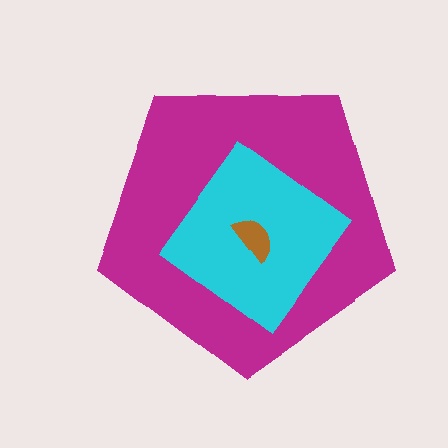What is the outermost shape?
The magenta pentagon.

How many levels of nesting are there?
3.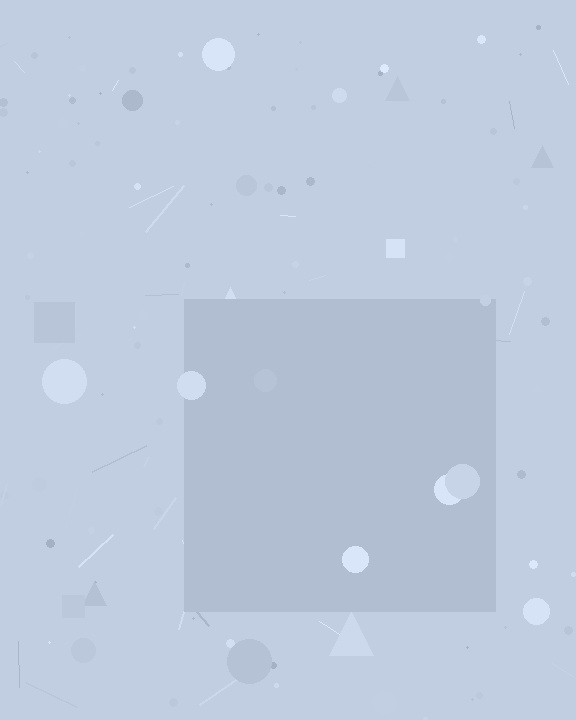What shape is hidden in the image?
A square is hidden in the image.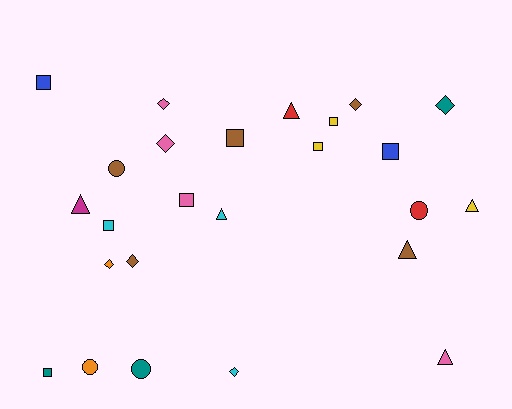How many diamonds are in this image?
There are 7 diamonds.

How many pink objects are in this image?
There are 4 pink objects.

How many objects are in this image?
There are 25 objects.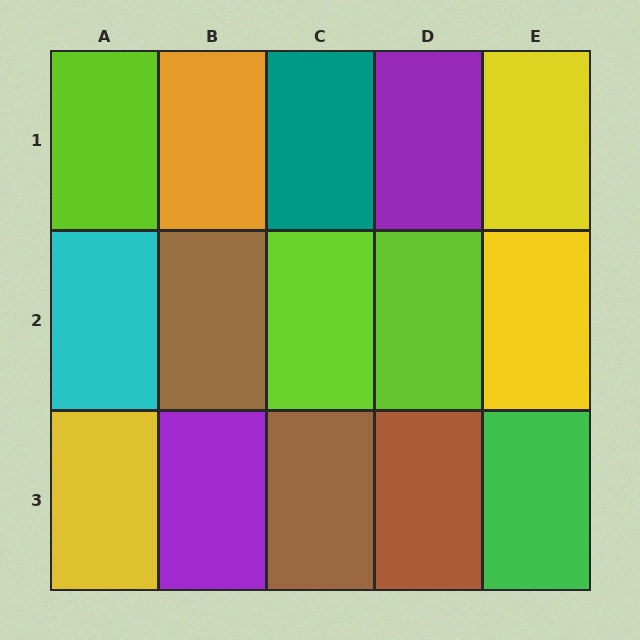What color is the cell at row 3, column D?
Brown.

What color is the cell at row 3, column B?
Purple.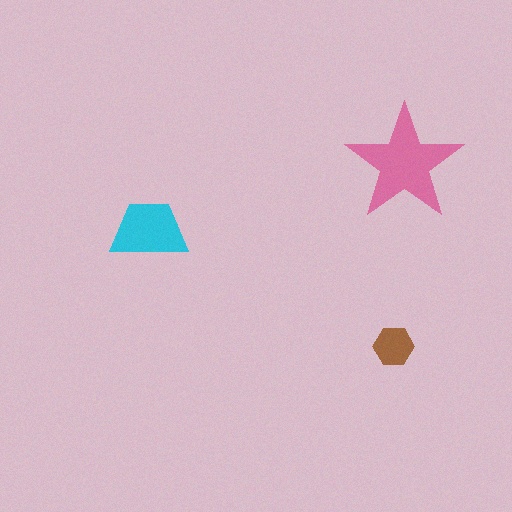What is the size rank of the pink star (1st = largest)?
1st.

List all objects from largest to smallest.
The pink star, the cyan trapezoid, the brown hexagon.